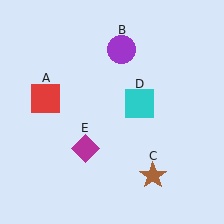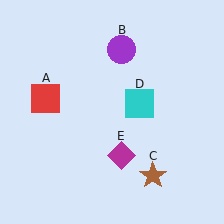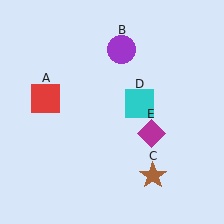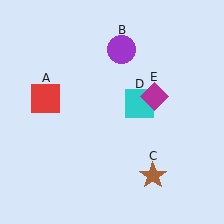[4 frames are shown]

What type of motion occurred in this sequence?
The magenta diamond (object E) rotated counterclockwise around the center of the scene.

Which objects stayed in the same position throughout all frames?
Red square (object A) and purple circle (object B) and brown star (object C) and cyan square (object D) remained stationary.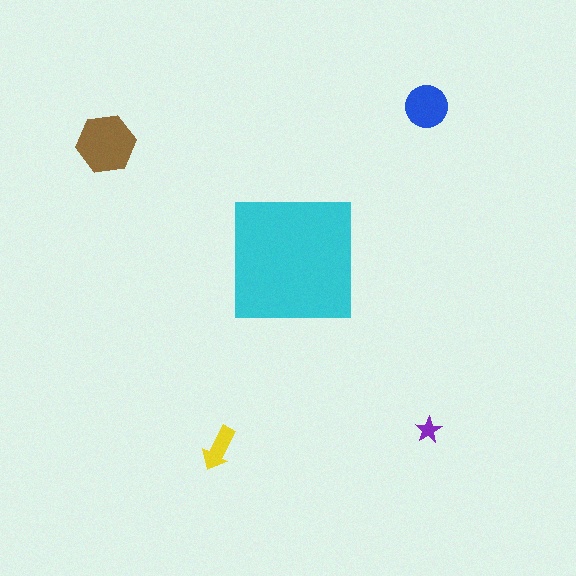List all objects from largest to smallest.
The cyan square, the brown hexagon, the blue circle, the yellow arrow, the purple star.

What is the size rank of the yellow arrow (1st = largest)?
4th.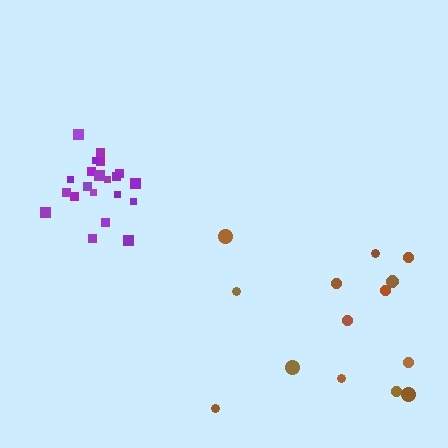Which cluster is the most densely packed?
Purple.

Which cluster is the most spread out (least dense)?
Brown.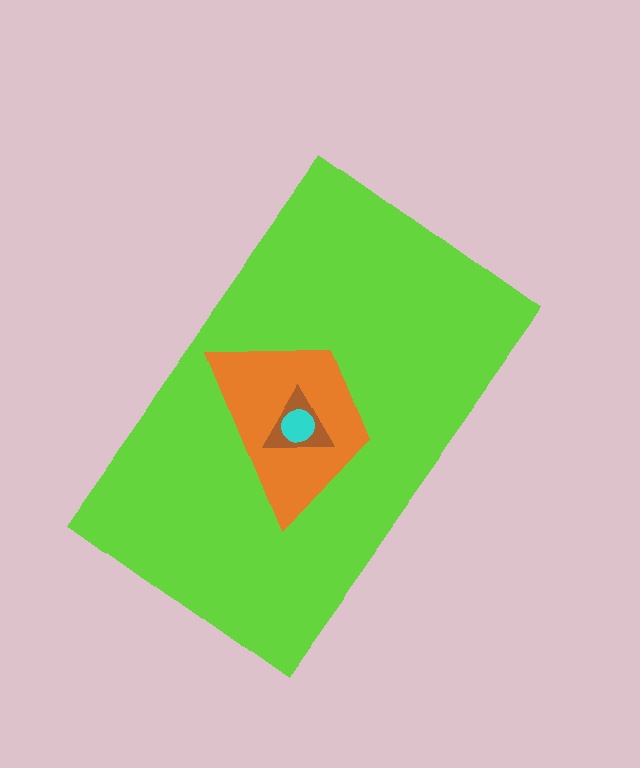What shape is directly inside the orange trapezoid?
The brown triangle.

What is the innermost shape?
The cyan circle.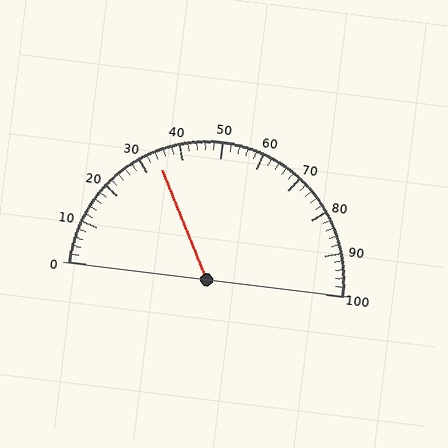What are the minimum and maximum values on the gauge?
The gauge ranges from 0 to 100.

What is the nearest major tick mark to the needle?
The nearest major tick mark is 30.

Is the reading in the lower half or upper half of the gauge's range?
The reading is in the lower half of the range (0 to 100).